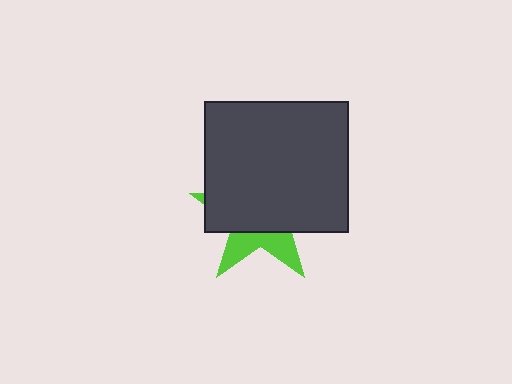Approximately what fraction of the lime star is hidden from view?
Roughly 69% of the lime star is hidden behind the dark gray rectangle.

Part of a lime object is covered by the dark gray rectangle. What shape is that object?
It is a star.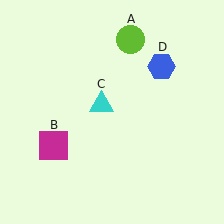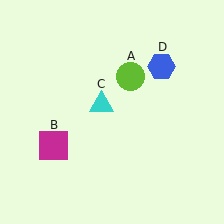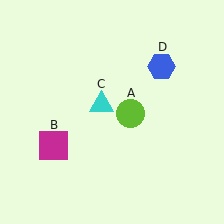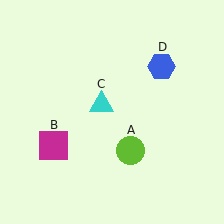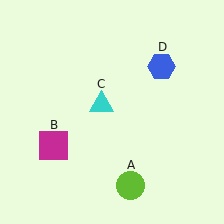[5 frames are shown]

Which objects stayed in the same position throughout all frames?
Magenta square (object B) and cyan triangle (object C) and blue hexagon (object D) remained stationary.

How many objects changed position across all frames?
1 object changed position: lime circle (object A).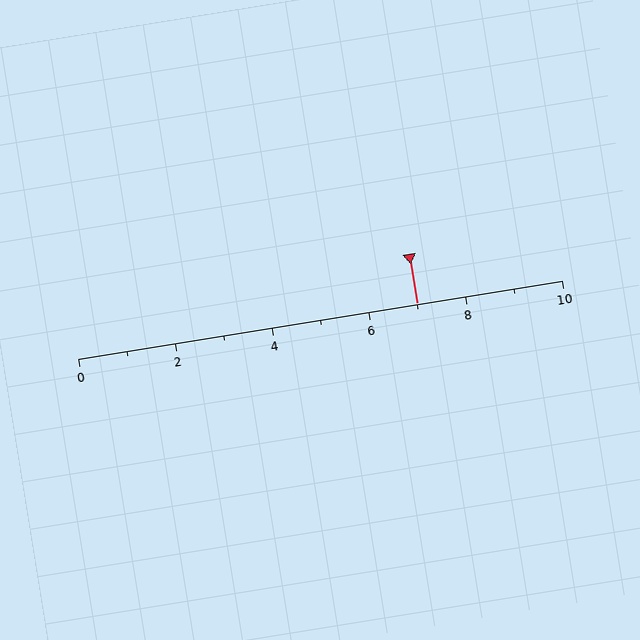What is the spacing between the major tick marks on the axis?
The major ticks are spaced 2 apart.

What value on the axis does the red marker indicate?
The marker indicates approximately 7.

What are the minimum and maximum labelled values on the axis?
The axis runs from 0 to 10.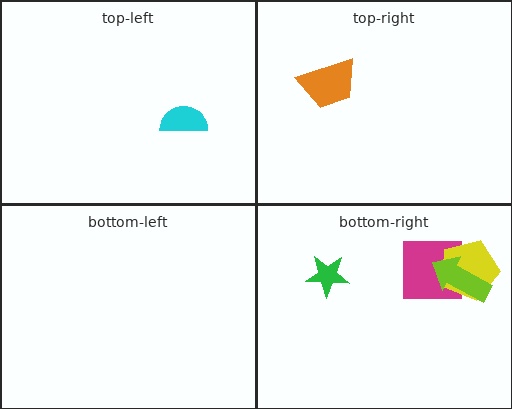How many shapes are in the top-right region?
1.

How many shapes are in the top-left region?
1.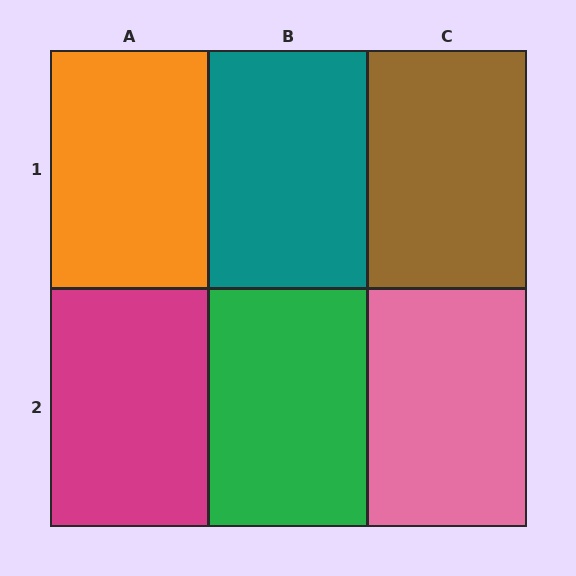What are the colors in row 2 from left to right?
Magenta, green, pink.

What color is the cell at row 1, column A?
Orange.